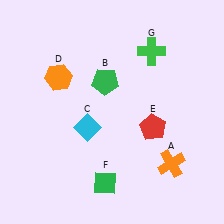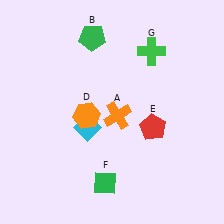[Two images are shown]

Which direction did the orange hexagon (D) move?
The orange hexagon (D) moved down.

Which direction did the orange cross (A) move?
The orange cross (A) moved left.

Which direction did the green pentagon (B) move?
The green pentagon (B) moved up.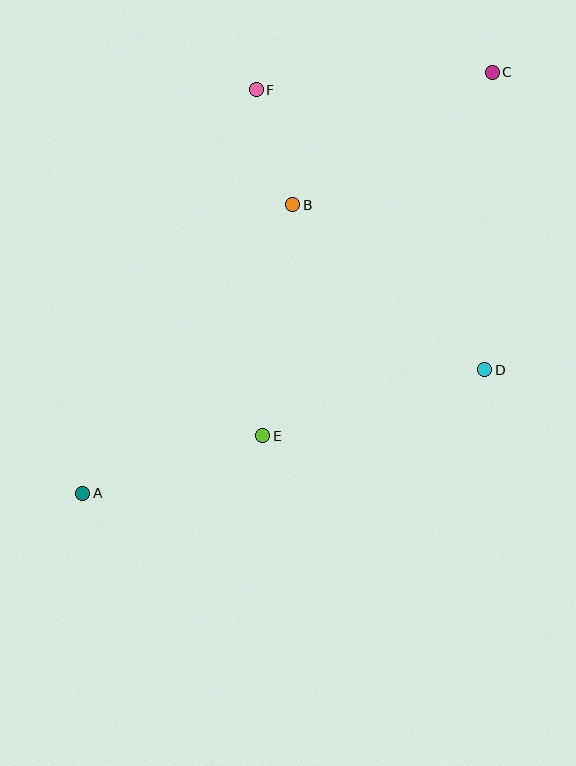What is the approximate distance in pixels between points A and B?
The distance between A and B is approximately 357 pixels.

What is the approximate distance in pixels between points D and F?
The distance between D and F is approximately 361 pixels.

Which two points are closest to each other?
Points B and F are closest to each other.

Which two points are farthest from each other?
Points A and C are farthest from each other.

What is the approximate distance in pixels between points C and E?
The distance between C and E is approximately 430 pixels.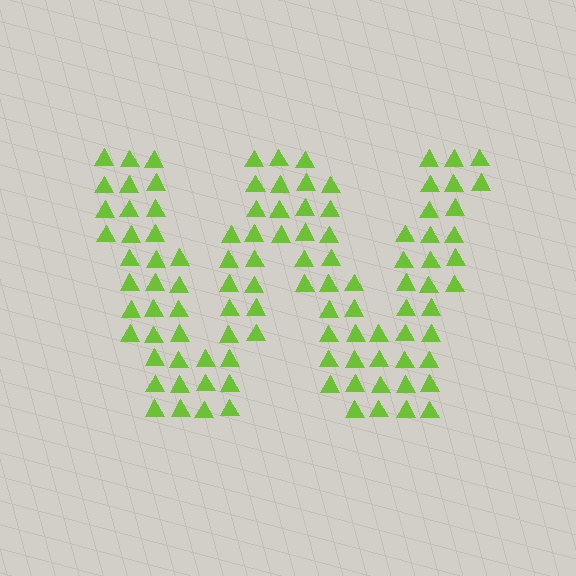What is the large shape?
The large shape is the letter W.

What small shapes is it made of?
It is made of small triangles.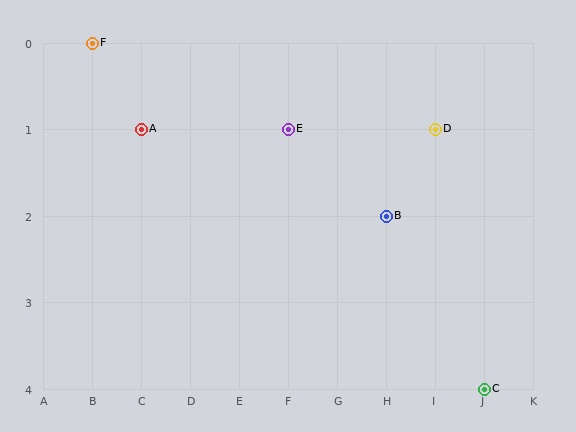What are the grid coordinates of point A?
Point A is at grid coordinates (C, 1).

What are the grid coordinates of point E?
Point E is at grid coordinates (F, 1).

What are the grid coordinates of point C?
Point C is at grid coordinates (J, 4).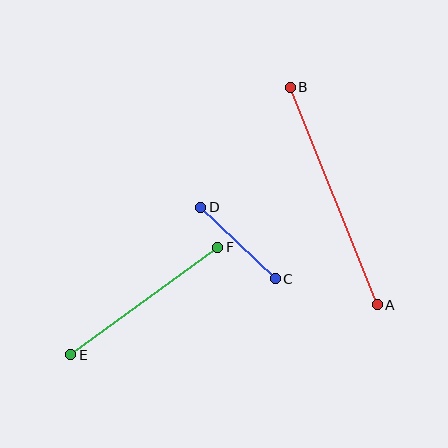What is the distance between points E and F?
The distance is approximately 182 pixels.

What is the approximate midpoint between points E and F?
The midpoint is at approximately (144, 301) pixels.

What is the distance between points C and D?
The distance is approximately 104 pixels.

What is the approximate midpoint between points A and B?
The midpoint is at approximately (334, 196) pixels.